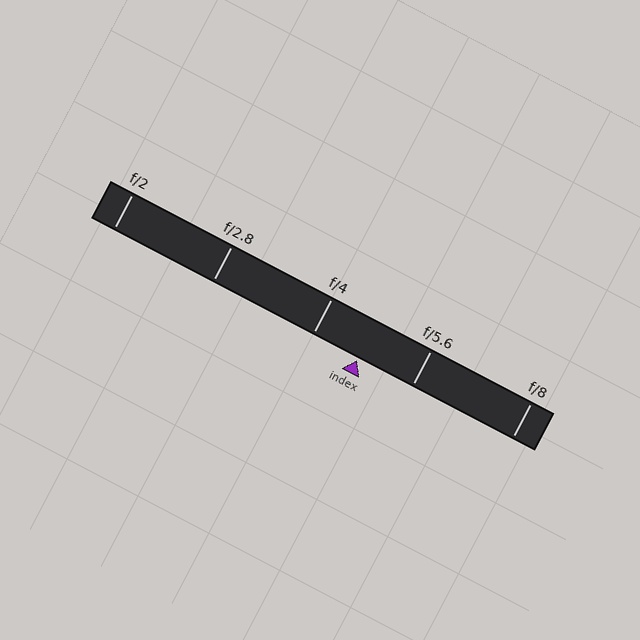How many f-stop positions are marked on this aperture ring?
There are 5 f-stop positions marked.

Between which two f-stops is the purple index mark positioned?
The index mark is between f/4 and f/5.6.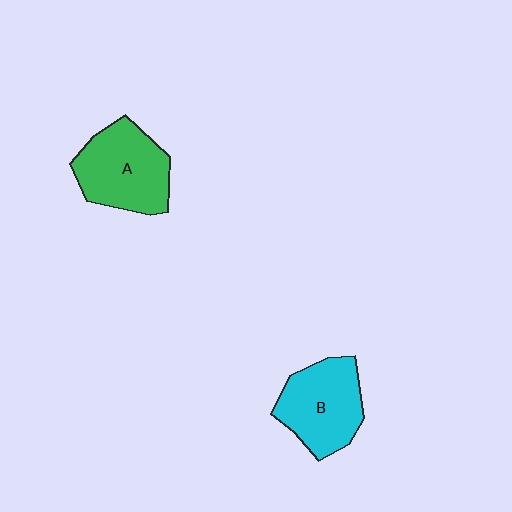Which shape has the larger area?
Shape A (green).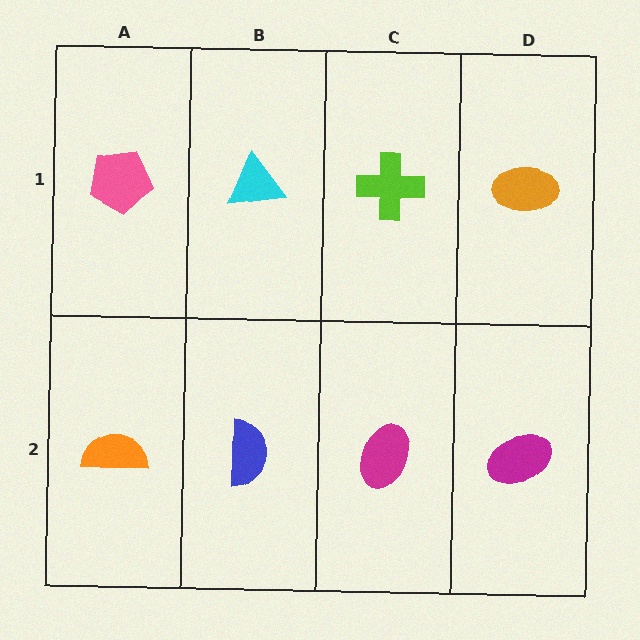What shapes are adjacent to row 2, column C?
A lime cross (row 1, column C), a blue semicircle (row 2, column B), a magenta ellipse (row 2, column D).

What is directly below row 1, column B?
A blue semicircle.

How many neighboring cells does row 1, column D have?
2.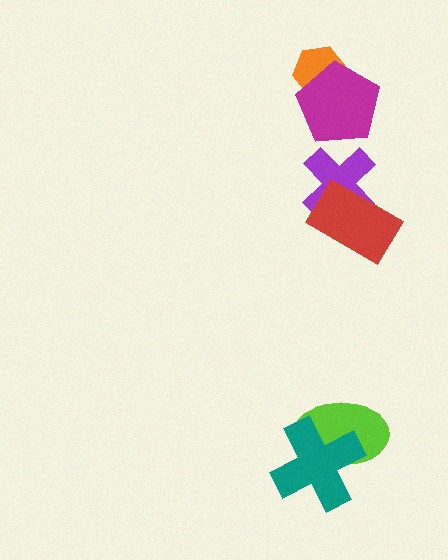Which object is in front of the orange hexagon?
The magenta pentagon is in front of the orange hexagon.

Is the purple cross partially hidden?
Yes, it is partially covered by another shape.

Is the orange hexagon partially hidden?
Yes, it is partially covered by another shape.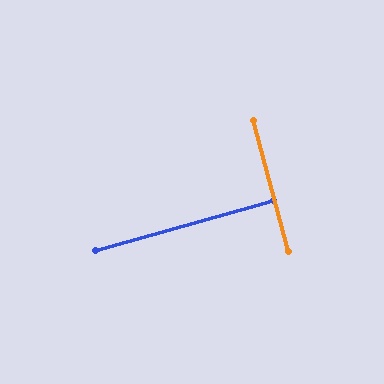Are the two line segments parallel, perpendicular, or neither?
Perpendicular — they meet at approximately 89°.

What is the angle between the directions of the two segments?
Approximately 89 degrees.